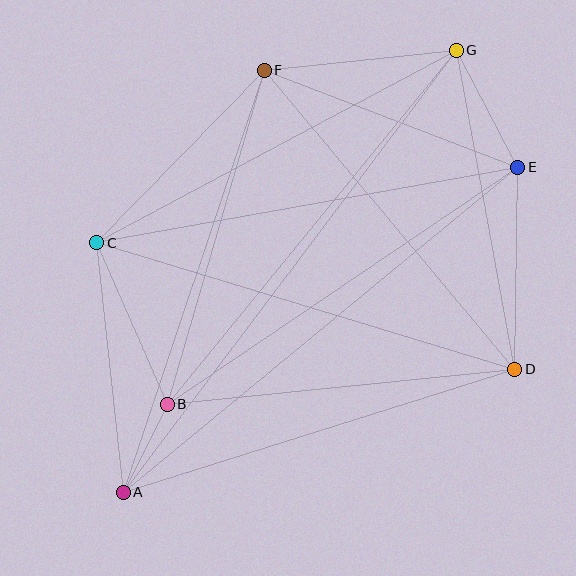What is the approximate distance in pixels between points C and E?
The distance between C and E is approximately 428 pixels.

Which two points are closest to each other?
Points A and B are closest to each other.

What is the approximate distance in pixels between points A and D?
The distance between A and D is approximately 410 pixels.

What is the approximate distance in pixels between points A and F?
The distance between A and F is approximately 445 pixels.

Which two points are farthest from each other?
Points A and G are farthest from each other.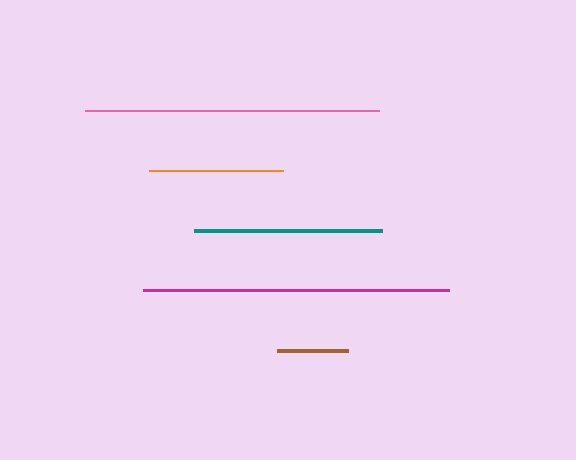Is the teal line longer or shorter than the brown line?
The teal line is longer than the brown line.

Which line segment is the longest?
The magenta line is the longest at approximately 306 pixels.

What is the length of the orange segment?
The orange segment is approximately 133 pixels long.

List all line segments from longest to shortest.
From longest to shortest: magenta, pink, teal, orange, brown.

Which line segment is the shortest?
The brown line is the shortest at approximately 70 pixels.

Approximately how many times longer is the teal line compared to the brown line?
The teal line is approximately 2.7 times the length of the brown line.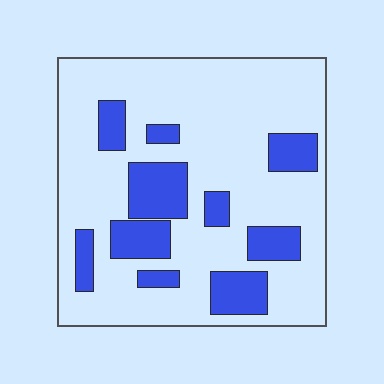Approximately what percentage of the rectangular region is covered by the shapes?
Approximately 25%.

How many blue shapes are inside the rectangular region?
10.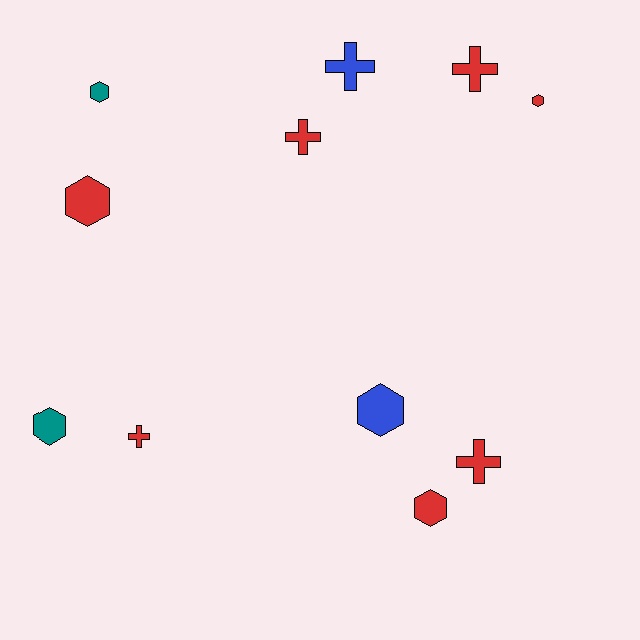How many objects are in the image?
There are 11 objects.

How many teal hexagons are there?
There are 2 teal hexagons.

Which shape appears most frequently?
Hexagon, with 6 objects.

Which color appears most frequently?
Red, with 7 objects.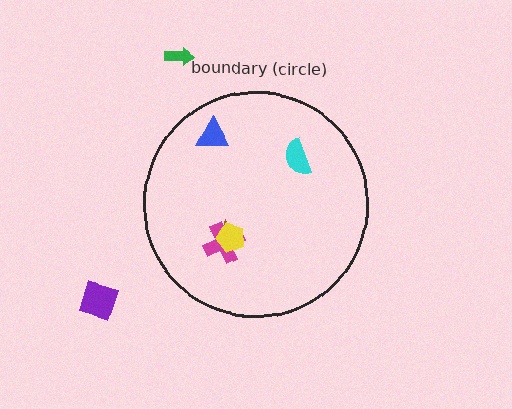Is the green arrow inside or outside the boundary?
Outside.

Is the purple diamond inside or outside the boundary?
Outside.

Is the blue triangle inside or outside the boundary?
Inside.